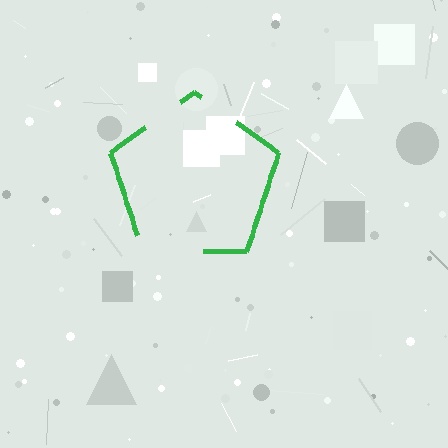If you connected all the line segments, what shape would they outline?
They would outline a pentagon.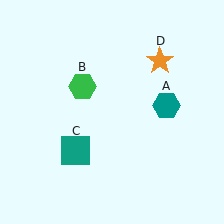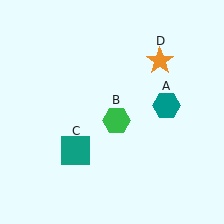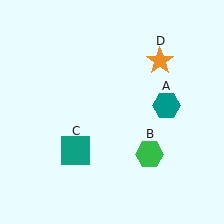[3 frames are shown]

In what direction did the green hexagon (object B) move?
The green hexagon (object B) moved down and to the right.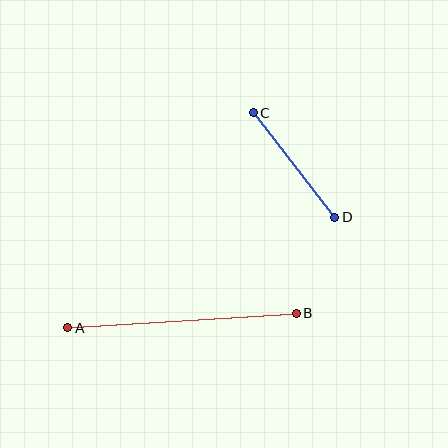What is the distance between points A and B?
The distance is approximately 229 pixels.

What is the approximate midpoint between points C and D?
The midpoint is at approximately (294, 165) pixels.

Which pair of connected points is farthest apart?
Points A and B are farthest apart.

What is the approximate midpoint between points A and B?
The midpoint is at approximately (182, 320) pixels.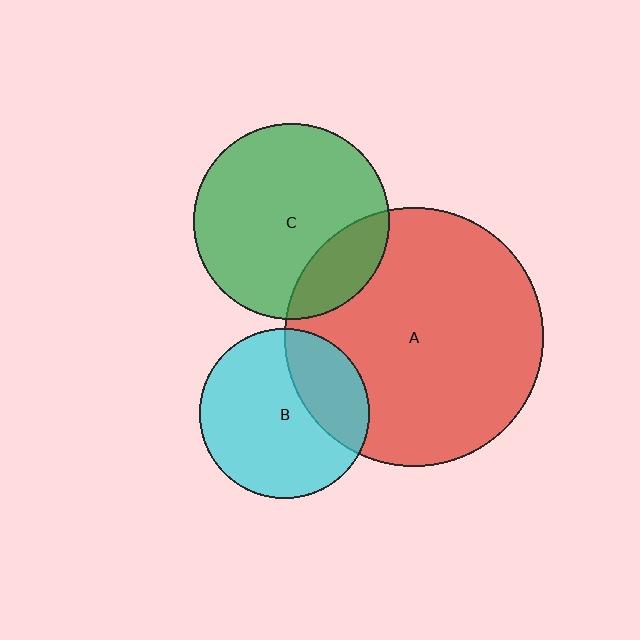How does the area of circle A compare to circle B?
Approximately 2.3 times.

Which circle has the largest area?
Circle A (red).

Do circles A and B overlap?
Yes.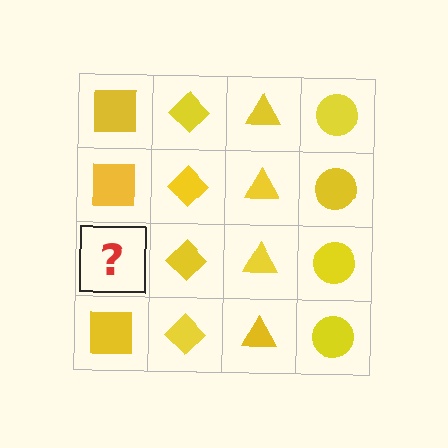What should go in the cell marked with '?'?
The missing cell should contain a yellow square.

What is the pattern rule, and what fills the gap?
The rule is that each column has a consistent shape. The gap should be filled with a yellow square.